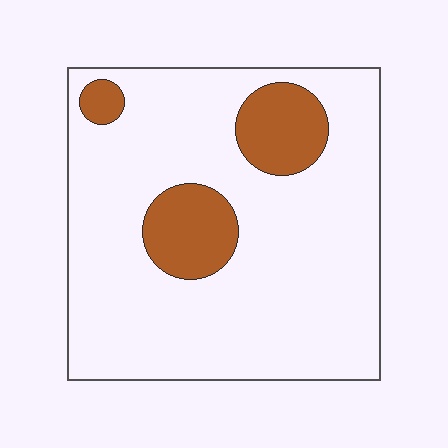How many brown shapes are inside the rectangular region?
3.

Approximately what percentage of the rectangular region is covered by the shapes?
Approximately 15%.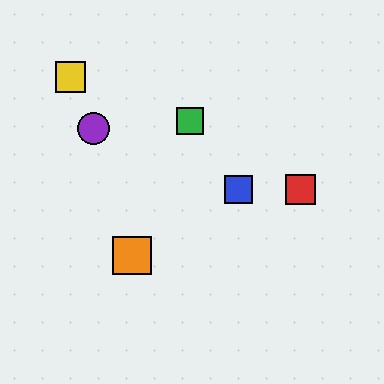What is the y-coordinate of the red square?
The red square is at y≈189.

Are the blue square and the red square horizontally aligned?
Yes, both are at y≈189.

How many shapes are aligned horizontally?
2 shapes (the red square, the blue square) are aligned horizontally.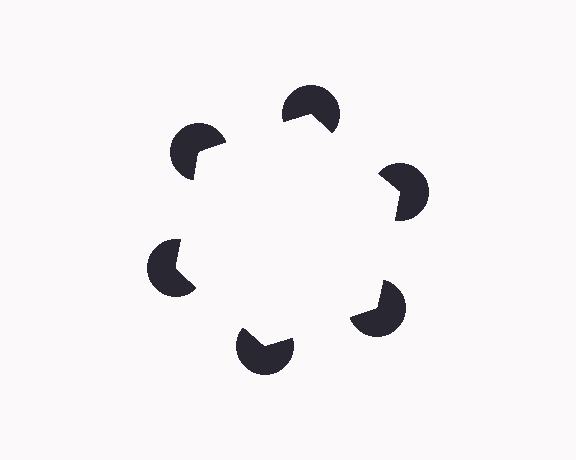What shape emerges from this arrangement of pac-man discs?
An illusory hexagon — its edges are inferred from the aligned wedge cuts in the pac-man discs, not physically drawn.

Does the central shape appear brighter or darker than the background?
It typically appears slightly brighter than the background, even though no actual brightness change is drawn.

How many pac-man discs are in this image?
There are 6 — one at each vertex of the illusory hexagon.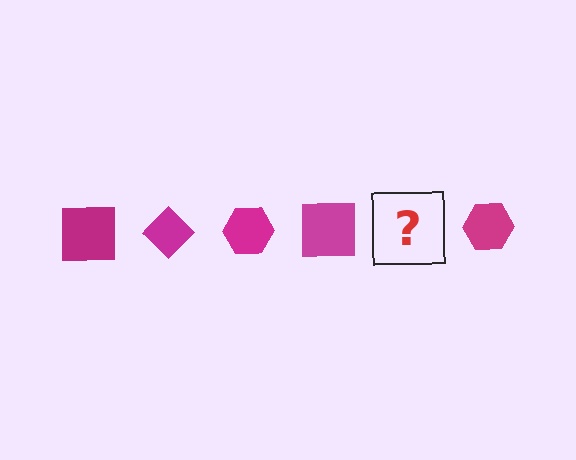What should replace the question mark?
The question mark should be replaced with a magenta diamond.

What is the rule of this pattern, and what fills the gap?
The rule is that the pattern cycles through square, diamond, hexagon shapes in magenta. The gap should be filled with a magenta diamond.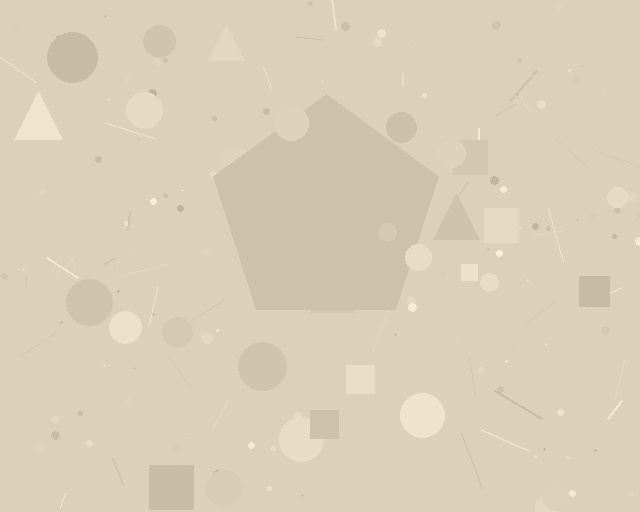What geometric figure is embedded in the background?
A pentagon is embedded in the background.